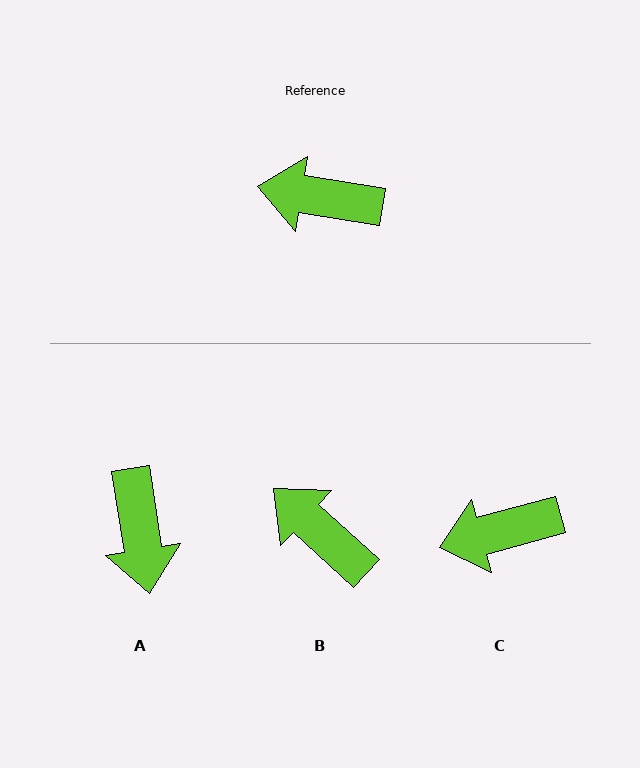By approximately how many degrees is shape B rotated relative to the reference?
Approximately 33 degrees clockwise.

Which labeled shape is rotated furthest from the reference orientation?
A, about 108 degrees away.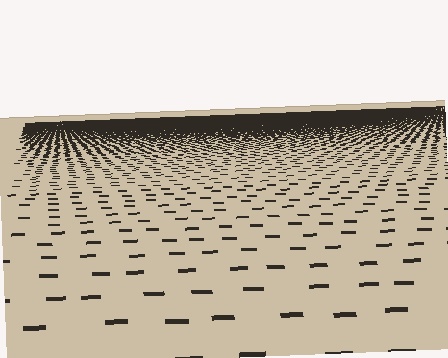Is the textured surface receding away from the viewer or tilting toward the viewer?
The surface is receding away from the viewer. Texture elements get smaller and denser toward the top.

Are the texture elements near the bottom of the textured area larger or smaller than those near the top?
Larger. Near the bottom, elements are closer to the viewer and appear at a bigger on-screen size.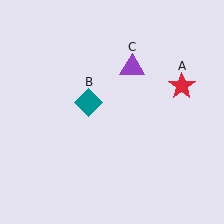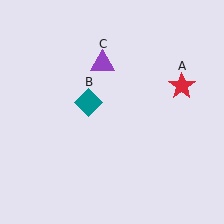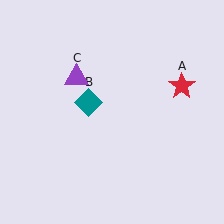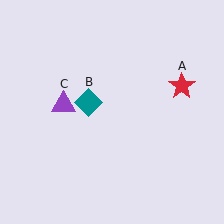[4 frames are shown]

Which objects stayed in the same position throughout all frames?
Red star (object A) and teal diamond (object B) remained stationary.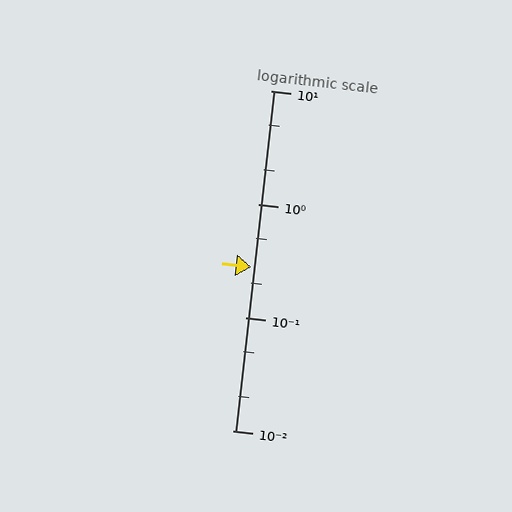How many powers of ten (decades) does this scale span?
The scale spans 3 decades, from 0.01 to 10.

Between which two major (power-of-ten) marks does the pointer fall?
The pointer is between 0.1 and 1.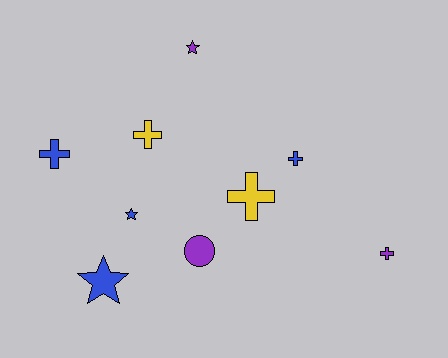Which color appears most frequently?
Blue, with 4 objects.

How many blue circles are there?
There are no blue circles.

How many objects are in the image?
There are 9 objects.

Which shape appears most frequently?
Cross, with 5 objects.